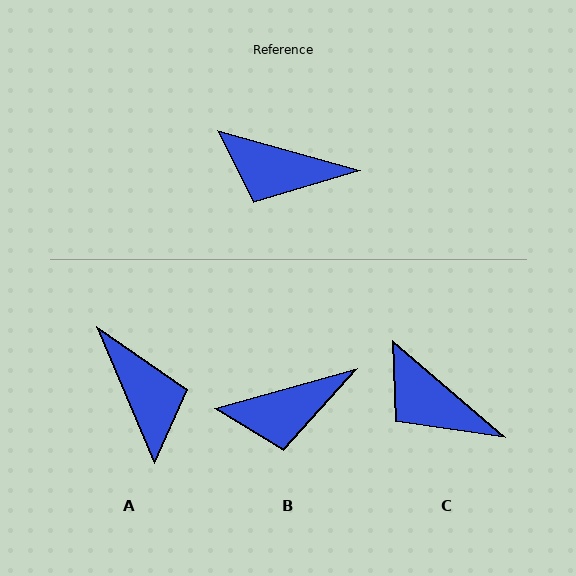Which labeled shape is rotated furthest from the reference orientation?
A, about 129 degrees away.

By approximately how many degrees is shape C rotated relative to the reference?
Approximately 25 degrees clockwise.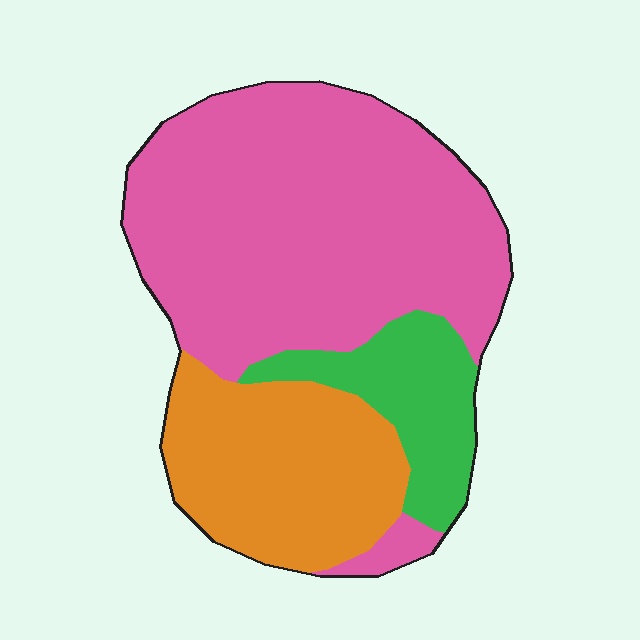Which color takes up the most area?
Pink, at roughly 60%.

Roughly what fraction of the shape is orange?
Orange covers 26% of the shape.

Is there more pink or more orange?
Pink.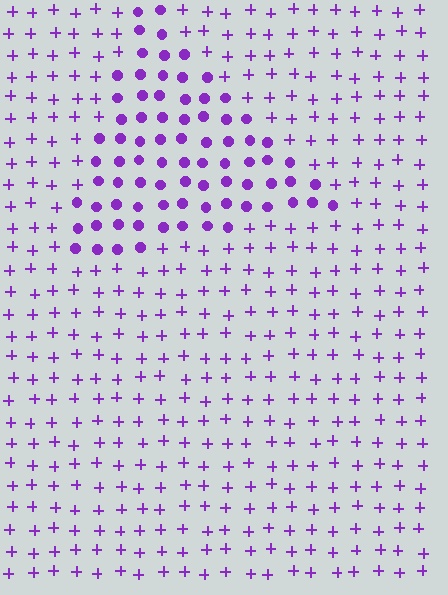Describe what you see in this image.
The image is filled with small purple elements arranged in a uniform grid. A triangle-shaped region contains circles, while the surrounding area contains plus signs. The boundary is defined purely by the change in element shape.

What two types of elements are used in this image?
The image uses circles inside the triangle region and plus signs outside it.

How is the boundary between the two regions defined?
The boundary is defined by a change in element shape: circles inside vs. plus signs outside. All elements share the same color and spacing.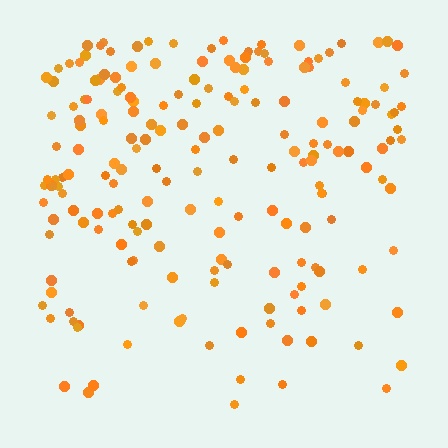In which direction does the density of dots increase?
From bottom to top, with the top side densest.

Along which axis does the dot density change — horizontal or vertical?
Vertical.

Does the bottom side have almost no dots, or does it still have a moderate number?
Still a moderate number, just noticeably fewer than the top.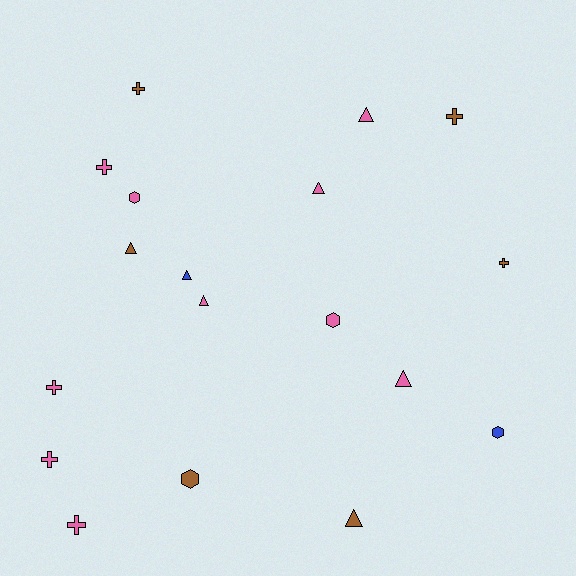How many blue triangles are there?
There is 1 blue triangle.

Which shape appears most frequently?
Triangle, with 7 objects.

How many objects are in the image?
There are 18 objects.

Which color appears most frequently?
Pink, with 10 objects.